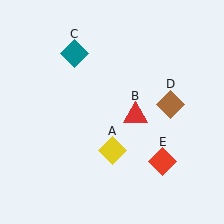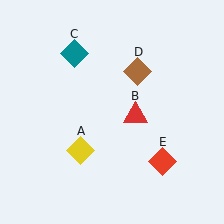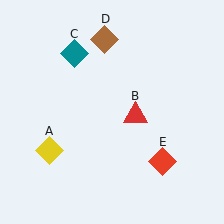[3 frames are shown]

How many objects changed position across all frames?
2 objects changed position: yellow diamond (object A), brown diamond (object D).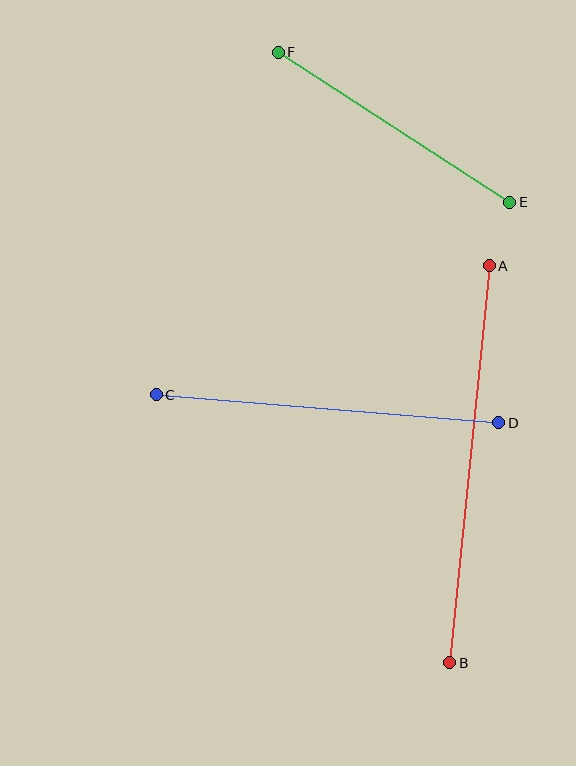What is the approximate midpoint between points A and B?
The midpoint is at approximately (470, 464) pixels.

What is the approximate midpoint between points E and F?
The midpoint is at approximately (394, 127) pixels.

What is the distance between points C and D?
The distance is approximately 344 pixels.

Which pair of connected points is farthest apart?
Points A and B are farthest apart.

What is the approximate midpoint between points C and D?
The midpoint is at approximately (327, 409) pixels.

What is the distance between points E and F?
The distance is approximately 276 pixels.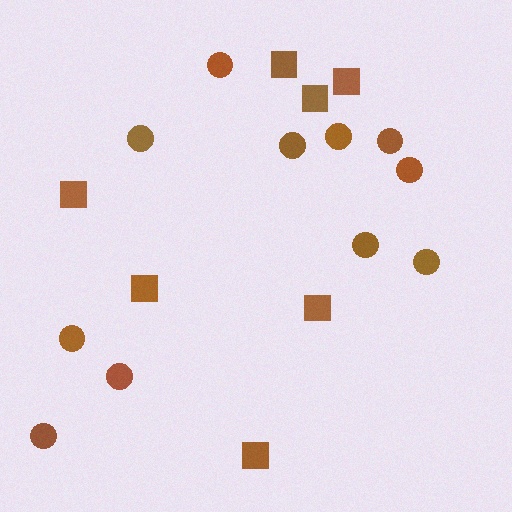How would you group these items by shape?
There are 2 groups: one group of squares (7) and one group of circles (11).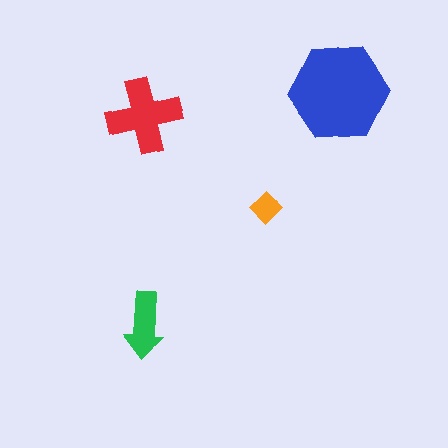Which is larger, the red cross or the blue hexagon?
The blue hexagon.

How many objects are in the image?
There are 4 objects in the image.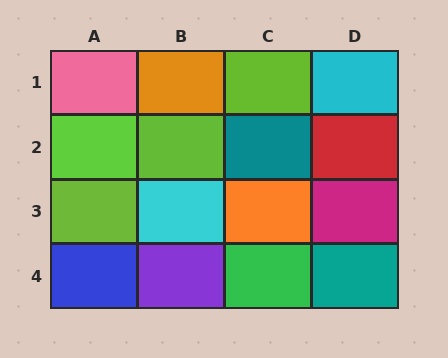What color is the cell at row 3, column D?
Magenta.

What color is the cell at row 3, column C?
Orange.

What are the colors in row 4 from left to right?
Blue, purple, green, teal.